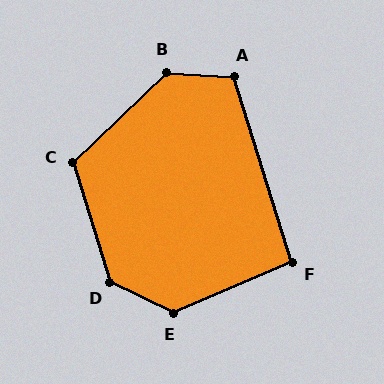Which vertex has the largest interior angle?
D, at approximately 132 degrees.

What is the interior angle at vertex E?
Approximately 131 degrees (obtuse).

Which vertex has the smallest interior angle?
F, at approximately 96 degrees.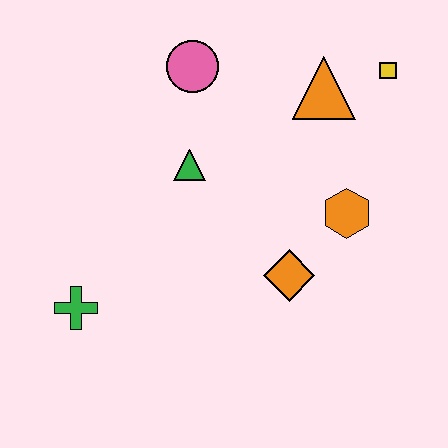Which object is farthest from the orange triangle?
The green cross is farthest from the orange triangle.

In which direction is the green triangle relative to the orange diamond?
The green triangle is above the orange diamond.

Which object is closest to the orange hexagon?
The orange diamond is closest to the orange hexagon.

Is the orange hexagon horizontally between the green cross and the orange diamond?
No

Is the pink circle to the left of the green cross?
No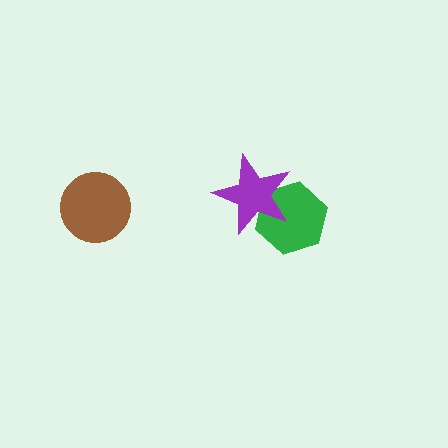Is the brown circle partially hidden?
No, no other shape covers it.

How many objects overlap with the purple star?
1 object overlaps with the purple star.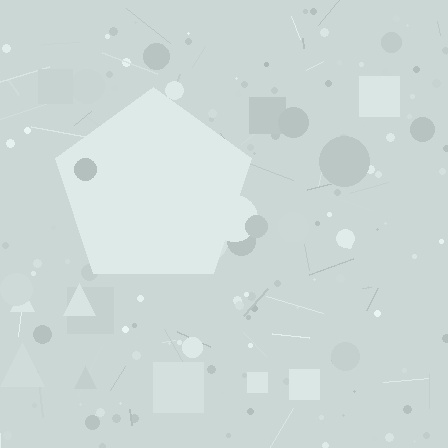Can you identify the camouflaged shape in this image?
The camouflaged shape is a pentagon.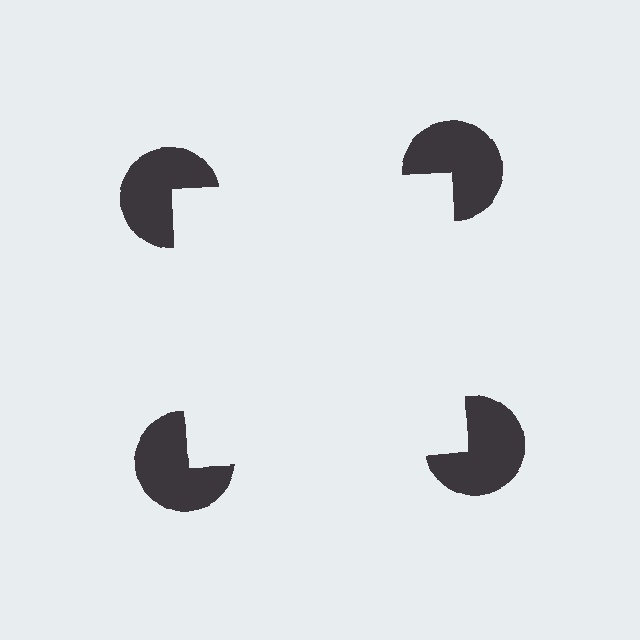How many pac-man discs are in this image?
There are 4 — one at each vertex of the illusory square.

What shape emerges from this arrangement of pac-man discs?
An illusory square — its edges are inferred from the aligned wedge cuts in the pac-man discs, not physically drawn.